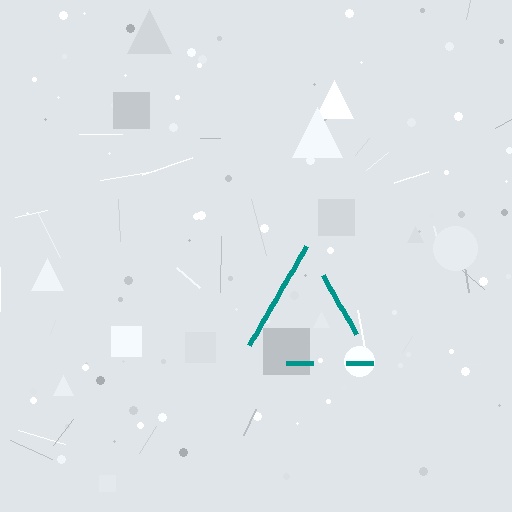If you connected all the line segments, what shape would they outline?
They would outline a triangle.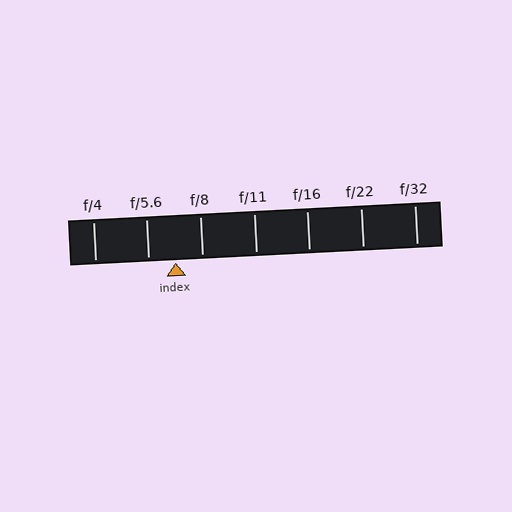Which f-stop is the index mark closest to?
The index mark is closest to f/8.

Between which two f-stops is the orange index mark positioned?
The index mark is between f/5.6 and f/8.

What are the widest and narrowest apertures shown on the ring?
The widest aperture shown is f/4 and the narrowest is f/32.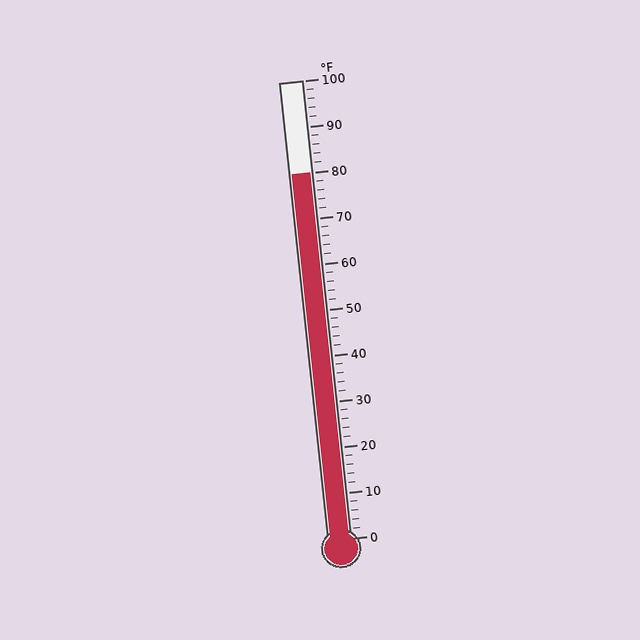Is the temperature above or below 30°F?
The temperature is above 30°F.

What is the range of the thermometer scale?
The thermometer scale ranges from 0°F to 100°F.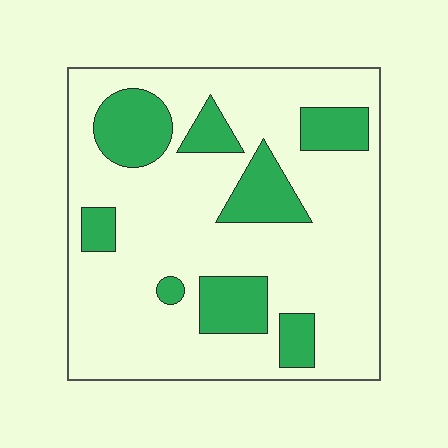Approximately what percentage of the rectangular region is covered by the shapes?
Approximately 25%.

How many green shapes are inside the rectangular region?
8.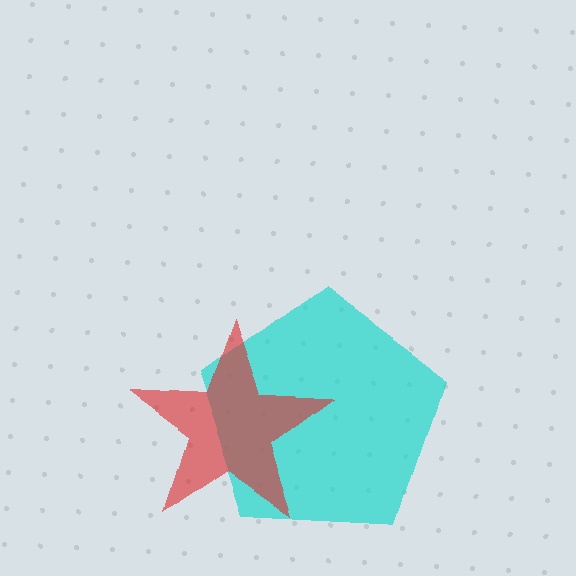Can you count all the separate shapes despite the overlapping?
Yes, there are 2 separate shapes.